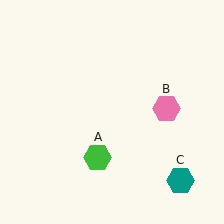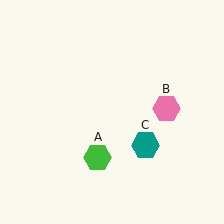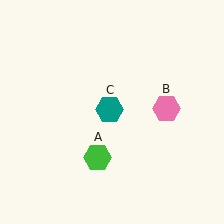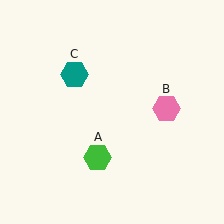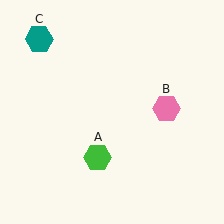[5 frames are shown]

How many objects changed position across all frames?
1 object changed position: teal hexagon (object C).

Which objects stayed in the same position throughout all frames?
Green hexagon (object A) and pink hexagon (object B) remained stationary.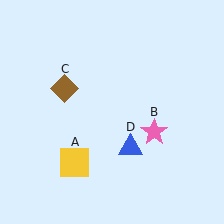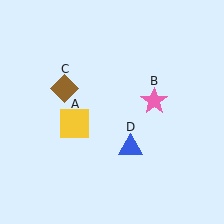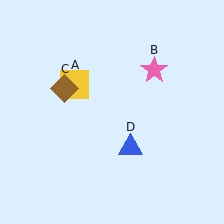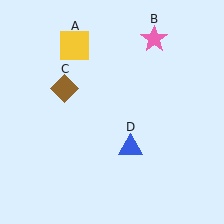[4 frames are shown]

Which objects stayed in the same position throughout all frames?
Brown diamond (object C) and blue triangle (object D) remained stationary.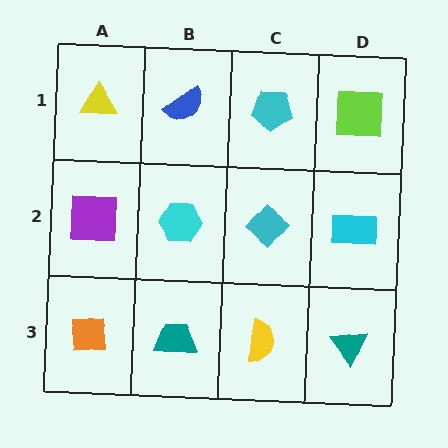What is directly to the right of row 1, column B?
A cyan pentagon.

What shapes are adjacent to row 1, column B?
A cyan hexagon (row 2, column B), a yellow triangle (row 1, column A), a cyan pentagon (row 1, column C).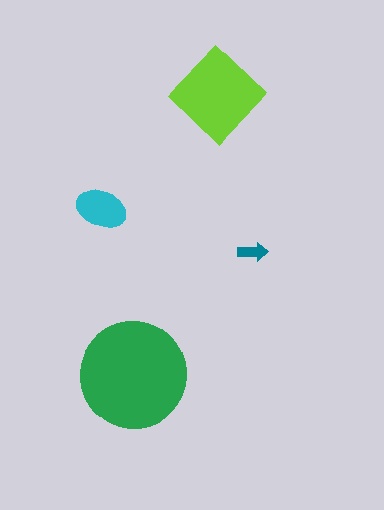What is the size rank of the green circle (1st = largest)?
1st.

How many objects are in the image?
There are 4 objects in the image.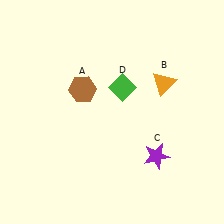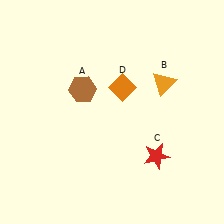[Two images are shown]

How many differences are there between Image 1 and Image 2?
There are 2 differences between the two images.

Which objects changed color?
C changed from purple to red. D changed from green to orange.